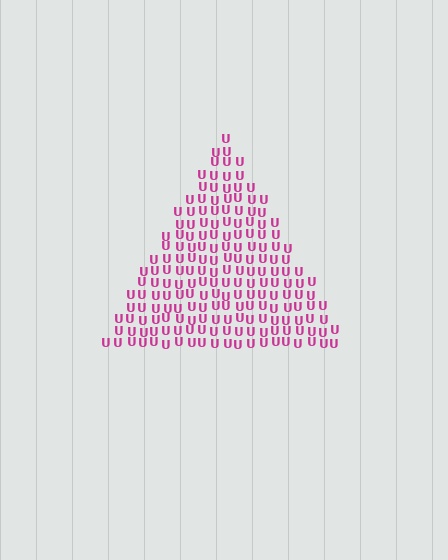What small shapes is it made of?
It is made of small letter U's.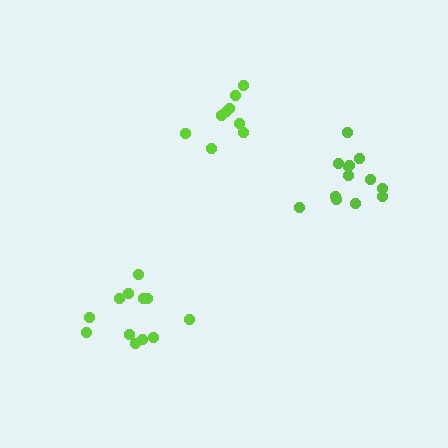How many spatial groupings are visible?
There are 3 spatial groupings.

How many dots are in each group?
Group 1: 13 dots, Group 2: 9 dots, Group 3: 12 dots (34 total).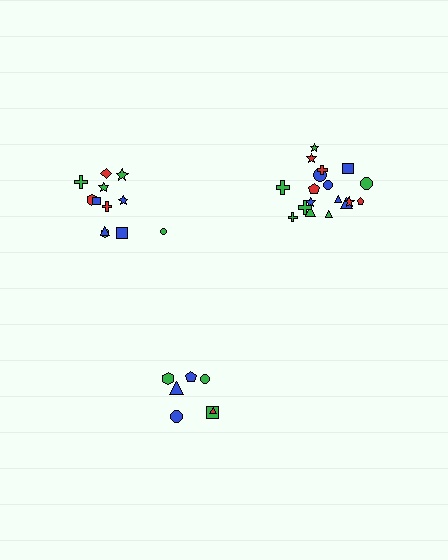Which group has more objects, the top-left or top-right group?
The top-right group.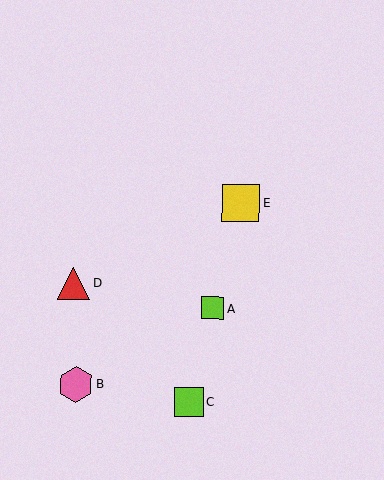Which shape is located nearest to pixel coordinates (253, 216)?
The yellow square (labeled E) at (241, 203) is nearest to that location.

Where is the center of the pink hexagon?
The center of the pink hexagon is at (76, 384).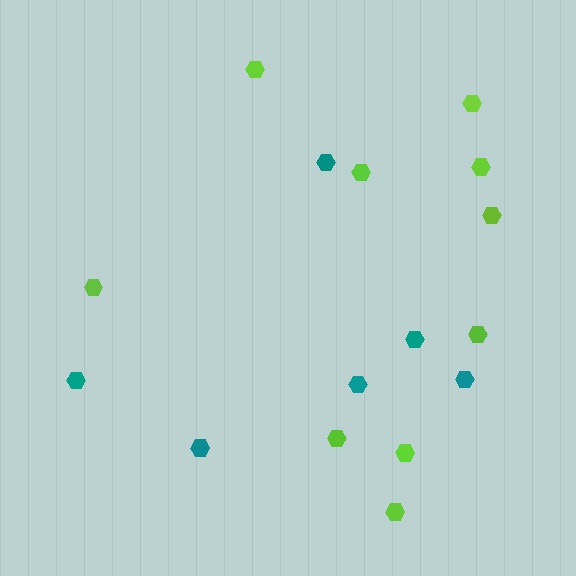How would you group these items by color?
There are 2 groups: one group of lime hexagons (10) and one group of teal hexagons (6).